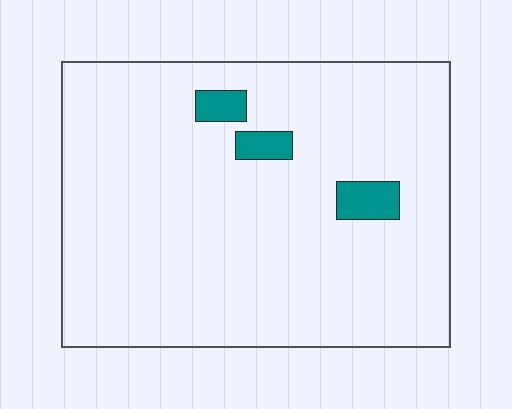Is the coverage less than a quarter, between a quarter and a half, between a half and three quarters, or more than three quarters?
Less than a quarter.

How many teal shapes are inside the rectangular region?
3.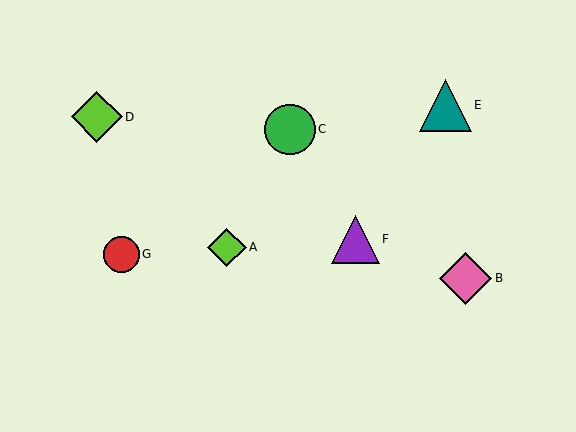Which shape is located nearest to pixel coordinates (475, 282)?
The pink diamond (labeled B) at (465, 278) is nearest to that location.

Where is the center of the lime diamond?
The center of the lime diamond is at (227, 247).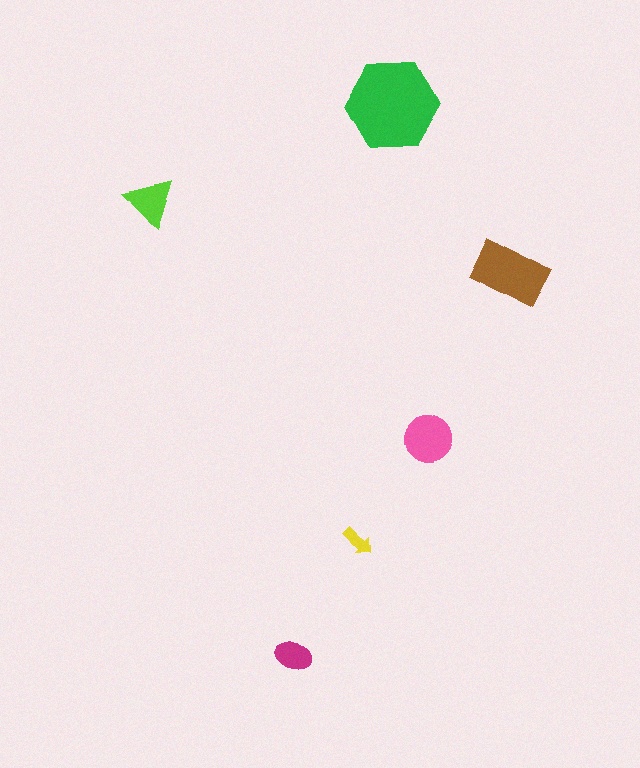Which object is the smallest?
The yellow arrow.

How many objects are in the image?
There are 6 objects in the image.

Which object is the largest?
The green hexagon.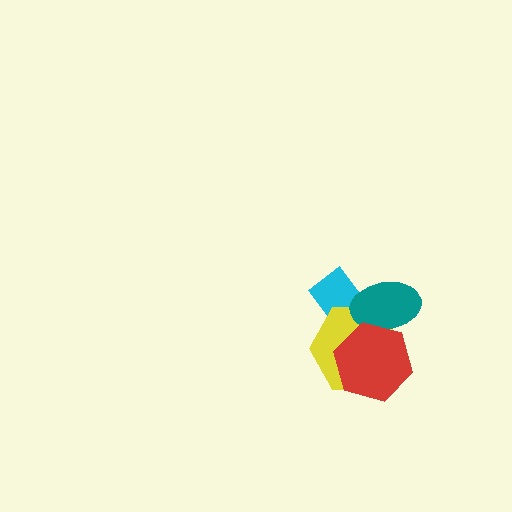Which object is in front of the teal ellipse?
The red hexagon is in front of the teal ellipse.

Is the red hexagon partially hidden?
No, no other shape covers it.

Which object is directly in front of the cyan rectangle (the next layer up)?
The yellow hexagon is directly in front of the cyan rectangle.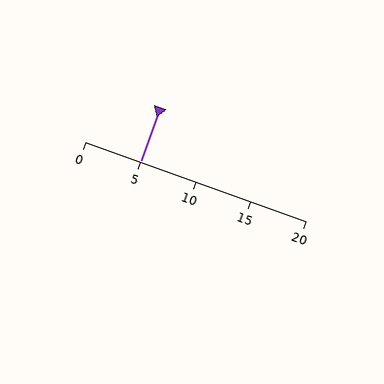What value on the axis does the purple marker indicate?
The marker indicates approximately 5.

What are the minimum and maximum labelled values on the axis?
The axis runs from 0 to 20.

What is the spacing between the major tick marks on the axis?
The major ticks are spaced 5 apart.